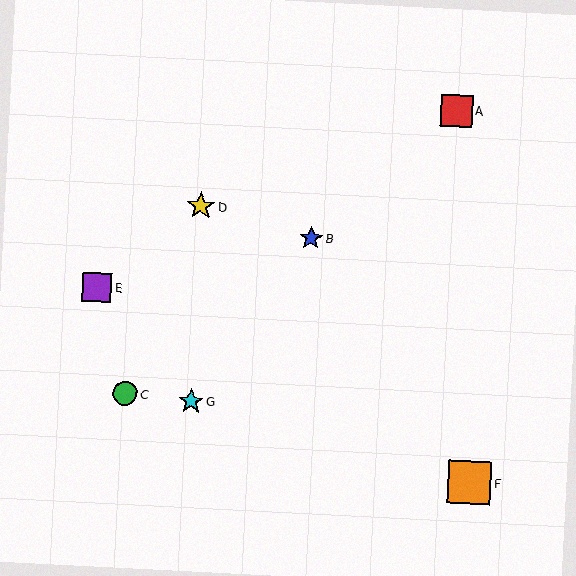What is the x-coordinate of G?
Object G is at x≈191.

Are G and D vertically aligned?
Yes, both are at x≈191.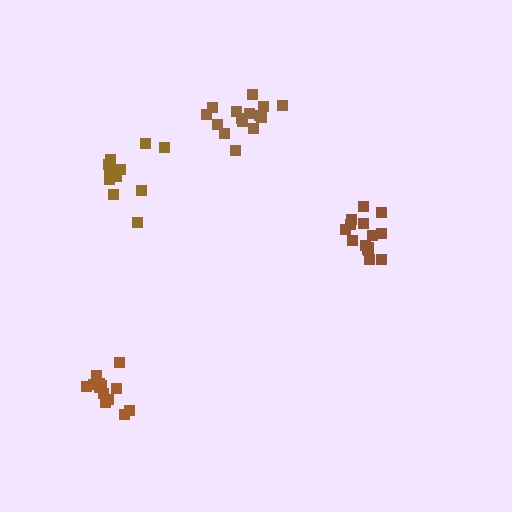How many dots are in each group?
Group 1: 13 dots, Group 2: 15 dots, Group 3: 15 dots, Group 4: 11 dots (54 total).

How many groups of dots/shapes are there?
There are 4 groups.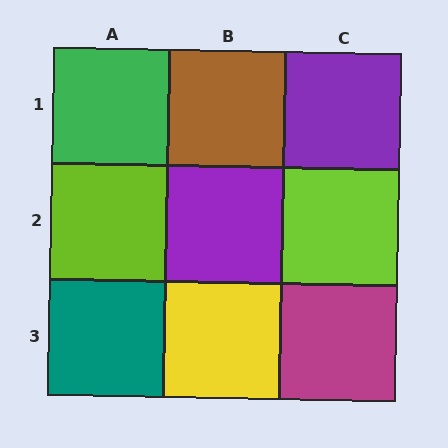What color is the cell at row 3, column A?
Teal.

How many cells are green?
1 cell is green.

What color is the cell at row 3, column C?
Magenta.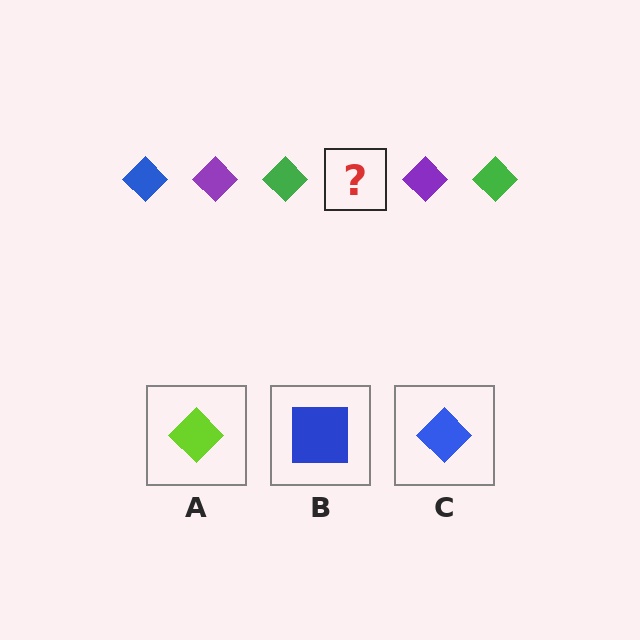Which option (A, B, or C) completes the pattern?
C.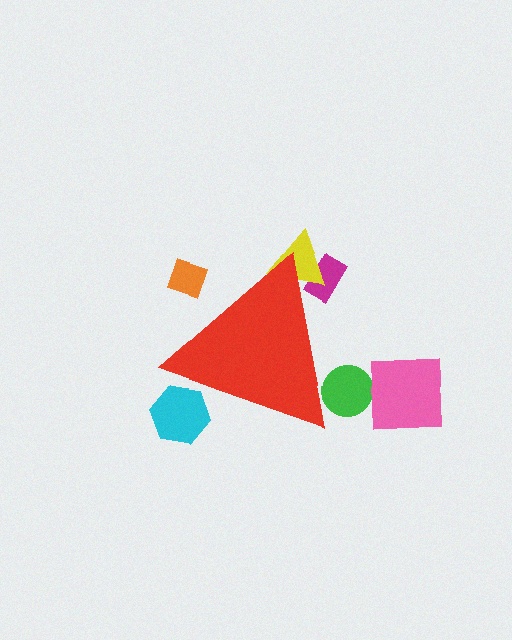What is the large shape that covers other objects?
A red triangle.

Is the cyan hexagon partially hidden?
Yes, the cyan hexagon is partially hidden behind the red triangle.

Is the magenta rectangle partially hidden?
Yes, the magenta rectangle is partially hidden behind the red triangle.